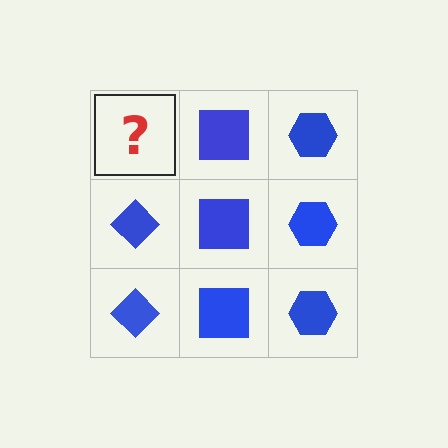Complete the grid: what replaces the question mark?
The question mark should be replaced with a blue diamond.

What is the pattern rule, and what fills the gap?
The rule is that each column has a consistent shape. The gap should be filled with a blue diamond.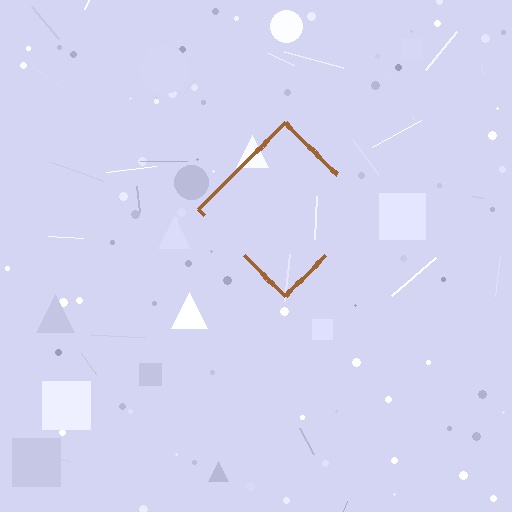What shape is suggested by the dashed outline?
The dashed outline suggests a diamond.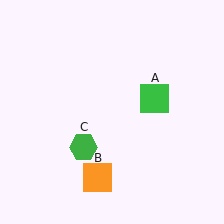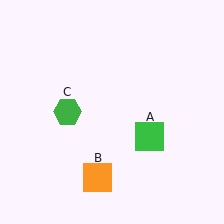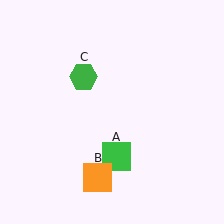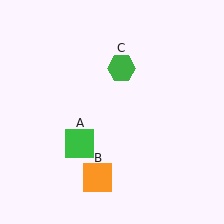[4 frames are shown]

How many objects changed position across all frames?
2 objects changed position: green square (object A), green hexagon (object C).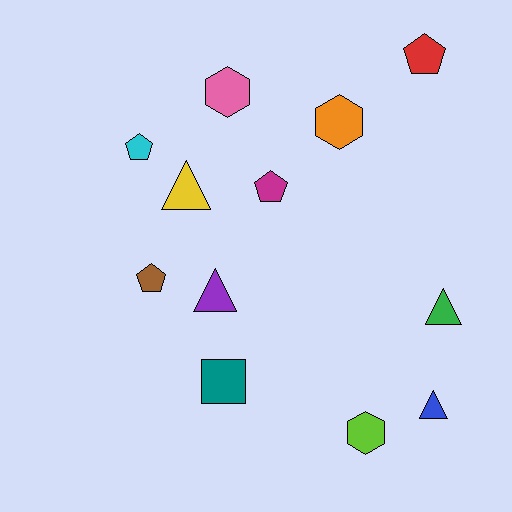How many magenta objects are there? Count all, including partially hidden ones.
There is 1 magenta object.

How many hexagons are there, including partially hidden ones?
There are 3 hexagons.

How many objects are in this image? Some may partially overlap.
There are 12 objects.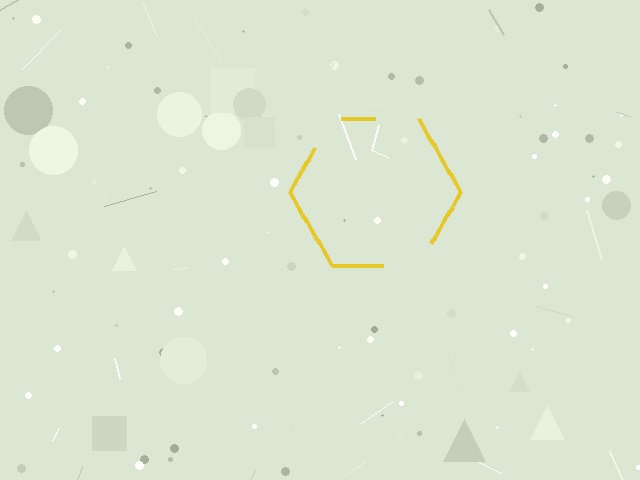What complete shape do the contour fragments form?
The contour fragments form a hexagon.